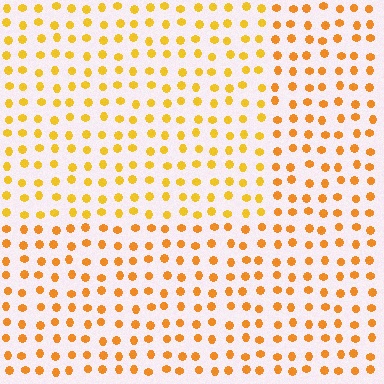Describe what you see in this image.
The image is filled with small orange elements in a uniform arrangement. A rectangle-shaped region is visible where the elements are tinted to a slightly different hue, forming a subtle color boundary.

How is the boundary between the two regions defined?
The boundary is defined purely by a slight shift in hue (about 17 degrees). Spacing, size, and orientation are identical on both sides.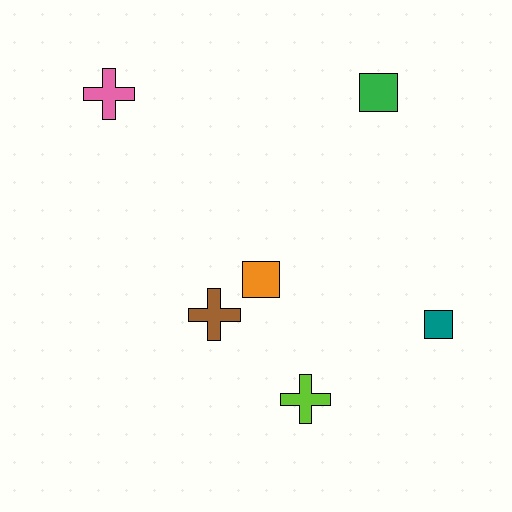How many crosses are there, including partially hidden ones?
There are 3 crosses.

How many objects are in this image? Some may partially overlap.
There are 6 objects.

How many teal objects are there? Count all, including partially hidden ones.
There is 1 teal object.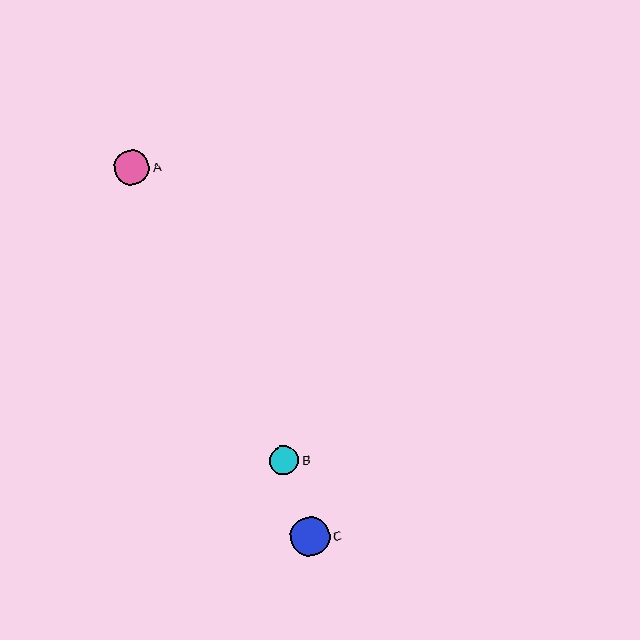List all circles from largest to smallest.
From largest to smallest: C, A, B.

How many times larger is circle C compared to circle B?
Circle C is approximately 1.3 times the size of circle B.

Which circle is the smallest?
Circle B is the smallest with a size of approximately 29 pixels.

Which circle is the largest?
Circle C is the largest with a size of approximately 39 pixels.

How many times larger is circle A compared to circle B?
Circle A is approximately 1.2 times the size of circle B.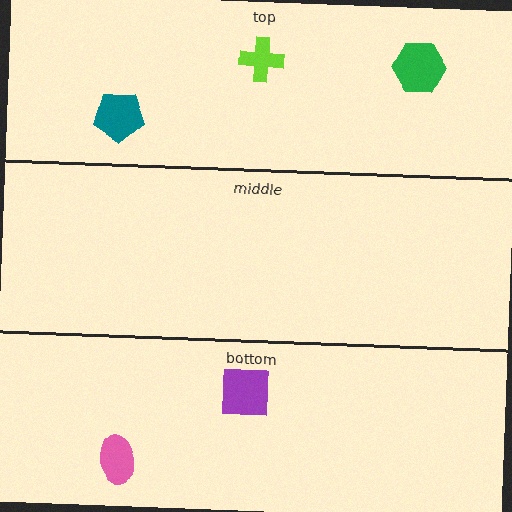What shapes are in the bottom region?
The pink ellipse, the purple square.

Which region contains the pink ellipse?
The bottom region.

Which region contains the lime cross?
The top region.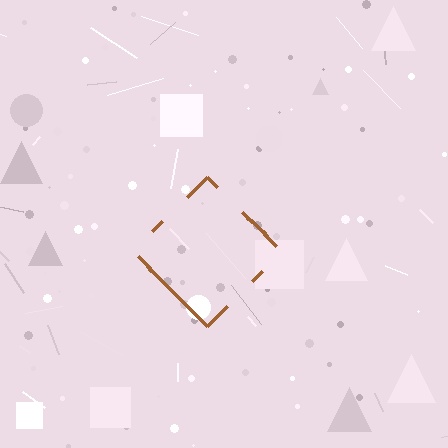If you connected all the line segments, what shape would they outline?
They would outline a diamond.